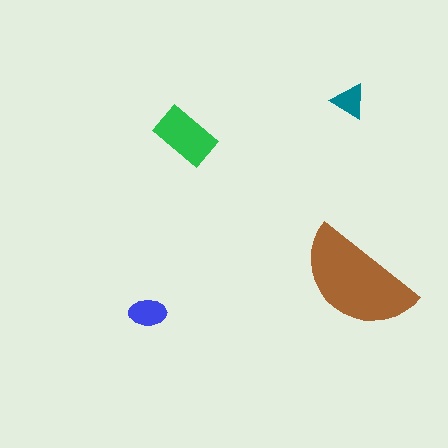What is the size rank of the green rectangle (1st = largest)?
2nd.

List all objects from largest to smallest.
The brown semicircle, the green rectangle, the blue ellipse, the teal triangle.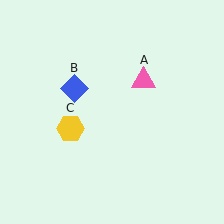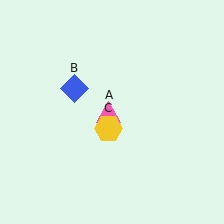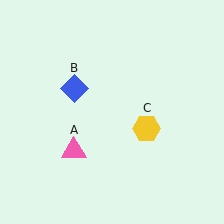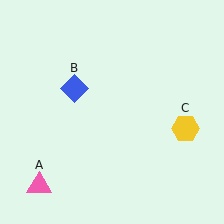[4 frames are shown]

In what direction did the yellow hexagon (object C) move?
The yellow hexagon (object C) moved right.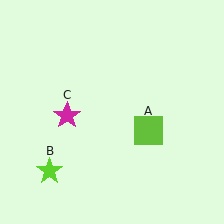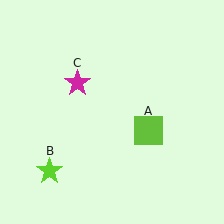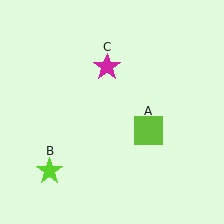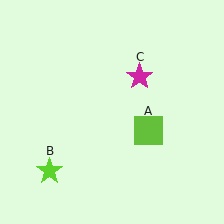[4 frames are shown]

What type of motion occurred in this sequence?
The magenta star (object C) rotated clockwise around the center of the scene.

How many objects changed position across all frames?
1 object changed position: magenta star (object C).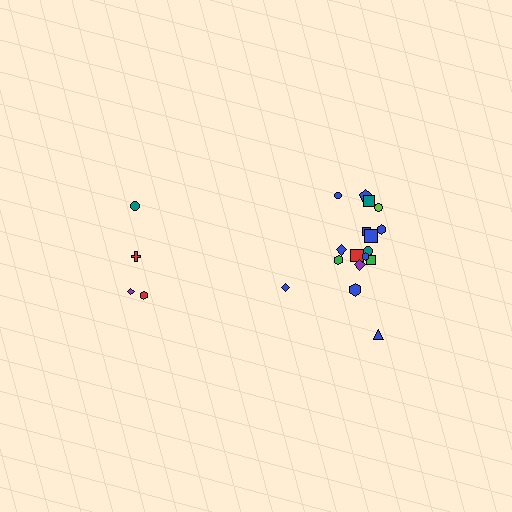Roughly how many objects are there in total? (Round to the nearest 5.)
Roughly 20 objects in total.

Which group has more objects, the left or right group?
The right group.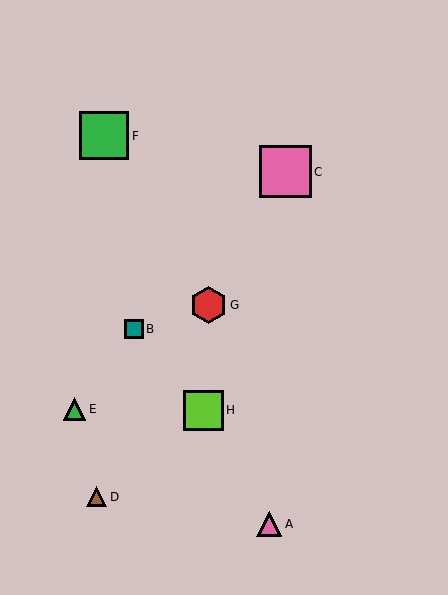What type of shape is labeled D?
Shape D is a brown triangle.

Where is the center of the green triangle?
The center of the green triangle is at (74, 409).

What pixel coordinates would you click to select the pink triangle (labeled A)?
Click at (269, 524) to select the pink triangle A.